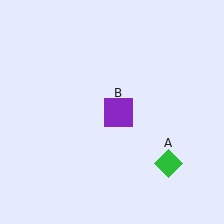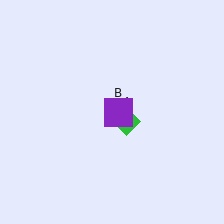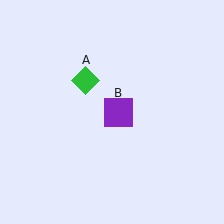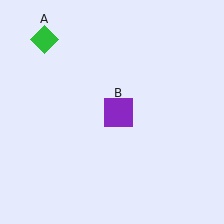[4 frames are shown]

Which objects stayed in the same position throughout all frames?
Purple square (object B) remained stationary.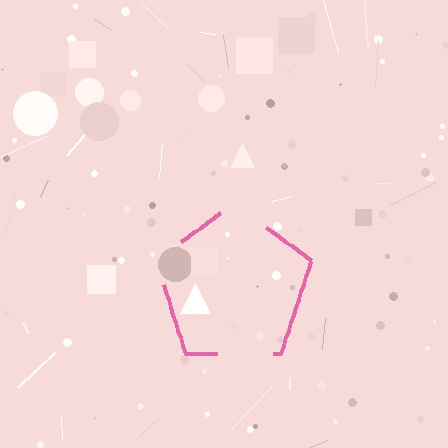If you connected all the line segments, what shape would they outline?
They would outline a pentagon.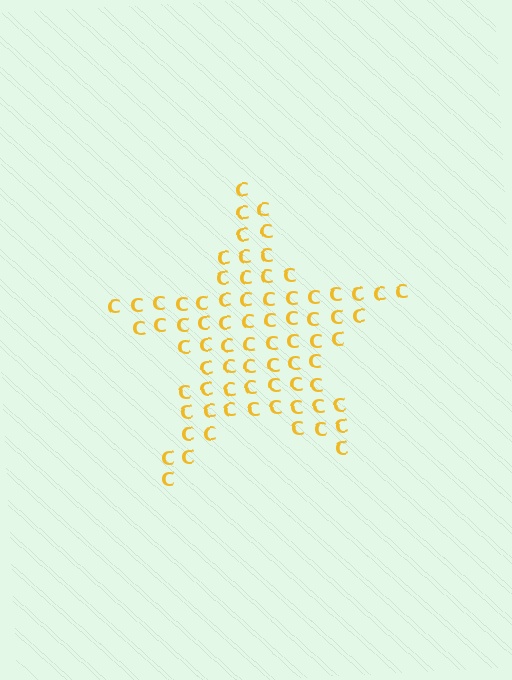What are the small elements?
The small elements are letter C's.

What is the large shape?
The large shape is a star.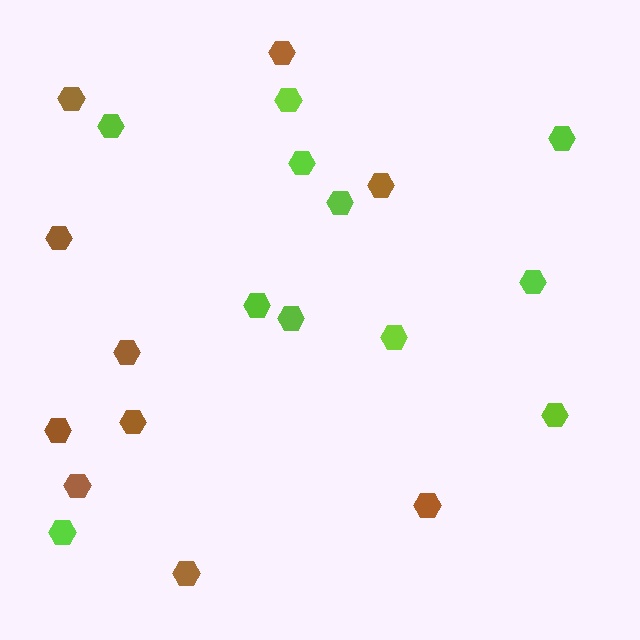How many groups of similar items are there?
There are 2 groups: one group of brown hexagons (10) and one group of lime hexagons (11).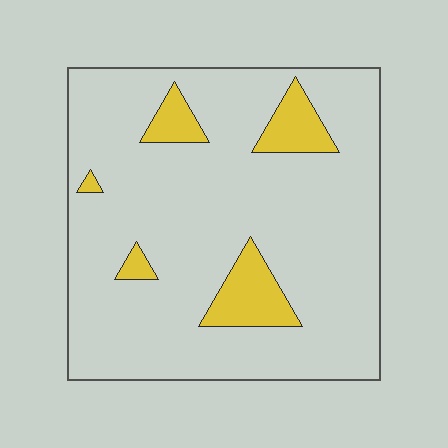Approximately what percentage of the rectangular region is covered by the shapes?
Approximately 10%.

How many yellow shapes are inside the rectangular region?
5.